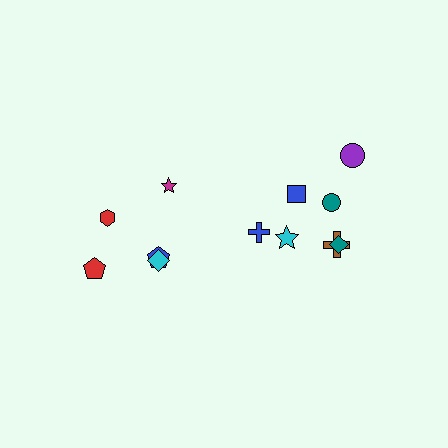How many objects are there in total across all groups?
There are 12 objects.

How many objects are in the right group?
There are 7 objects.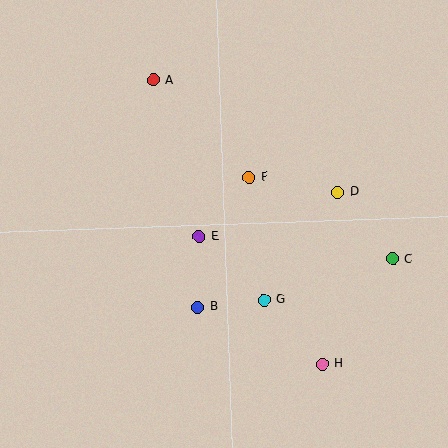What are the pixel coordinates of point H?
Point H is at (322, 364).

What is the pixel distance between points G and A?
The distance between G and A is 246 pixels.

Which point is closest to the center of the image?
Point E at (199, 237) is closest to the center.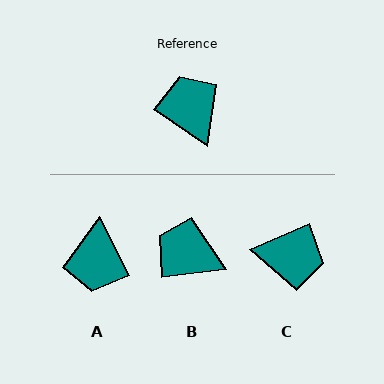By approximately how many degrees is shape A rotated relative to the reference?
Approximately 152 degrees counter-clockwise.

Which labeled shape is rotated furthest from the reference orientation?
A, about 152 degrees away.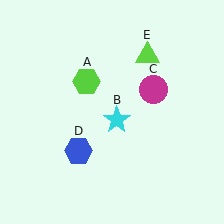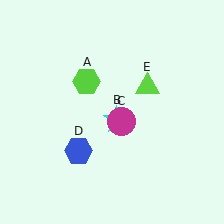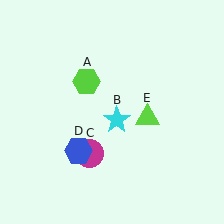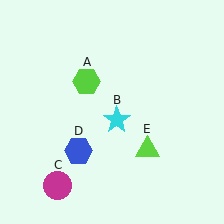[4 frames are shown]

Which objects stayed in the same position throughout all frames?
Lime hexagon (object A) and cyan star (object B) and blue hexagon (object D) remained stationary.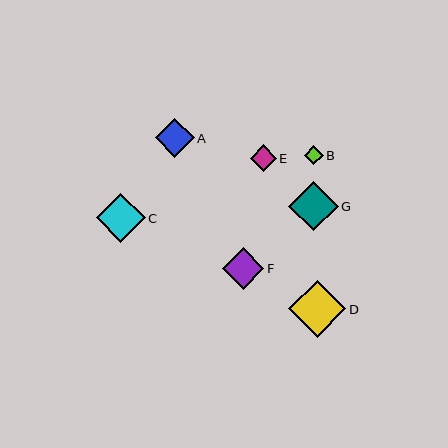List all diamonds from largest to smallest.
From largest to smallest: D, G, C, F, A, E, B.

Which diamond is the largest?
Diamond D is the largest with a size of approximately 57 pixels.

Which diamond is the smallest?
Diamond B is the smallest with a size of approximately 19 pixels.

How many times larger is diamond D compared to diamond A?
Diamond D is approximately 1.5 times the size of diamond A.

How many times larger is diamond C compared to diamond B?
Diamond C is approximately 2.6 times the size of diamond B.